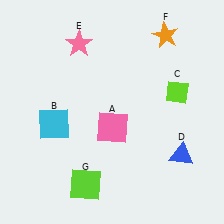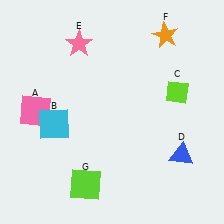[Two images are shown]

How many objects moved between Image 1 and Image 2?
1 object moved between the two images.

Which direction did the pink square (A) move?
The pink square (A) moved left.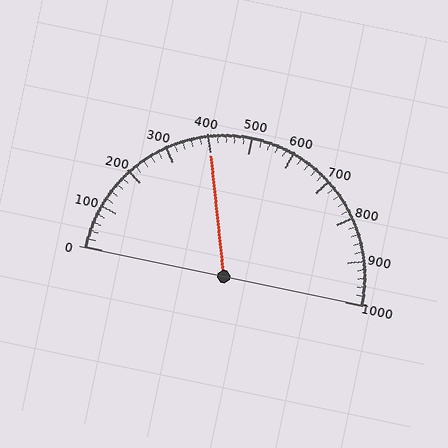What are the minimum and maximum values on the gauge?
The gauge ranges from 0 to 1000.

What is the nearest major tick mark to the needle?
The nearest major tick mark is 400.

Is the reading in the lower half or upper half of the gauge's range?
The reading is in the lower half of the range (0 to 1000).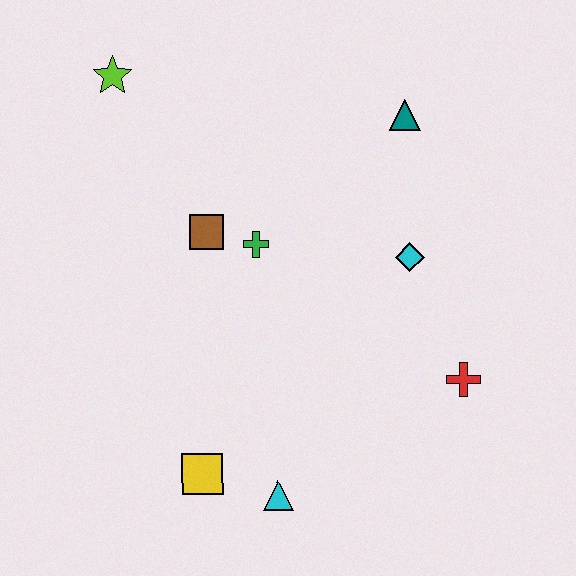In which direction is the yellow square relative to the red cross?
The yellow square is to the left of the red cross.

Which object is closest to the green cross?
The brown square is closest to the green cross.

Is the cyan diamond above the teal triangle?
No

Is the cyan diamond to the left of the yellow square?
No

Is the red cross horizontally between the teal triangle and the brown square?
No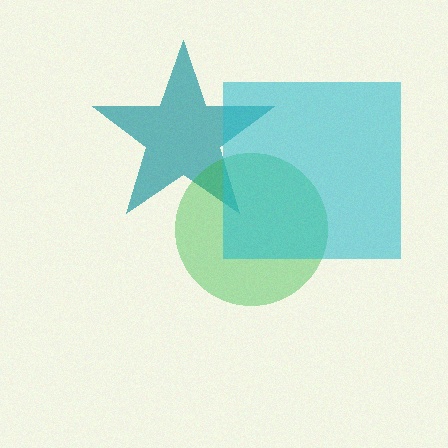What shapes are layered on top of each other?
The layered shapes are: a teal star, a green circle, a cyan square.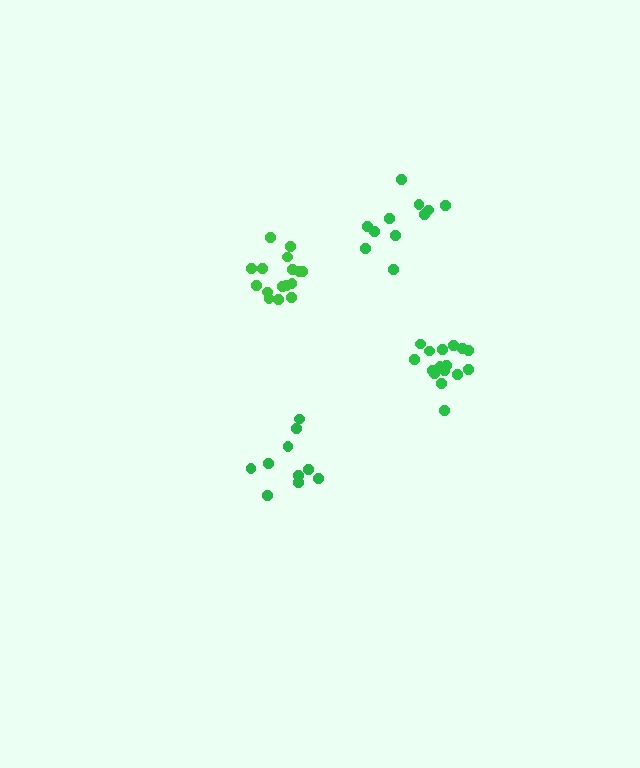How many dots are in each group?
Group 1: 16 dots, Group 2: 10 dots, Group 3: 16 dots, Group 4: 11 dots (53 total).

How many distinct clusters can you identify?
There are 4 distinct clusters.